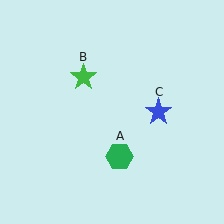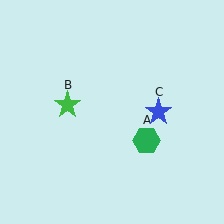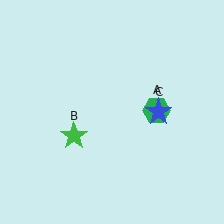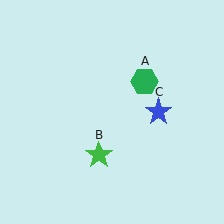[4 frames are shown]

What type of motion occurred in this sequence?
The green hexagon (object A), green star (object B) rotated counterclockwise around the center of the scene.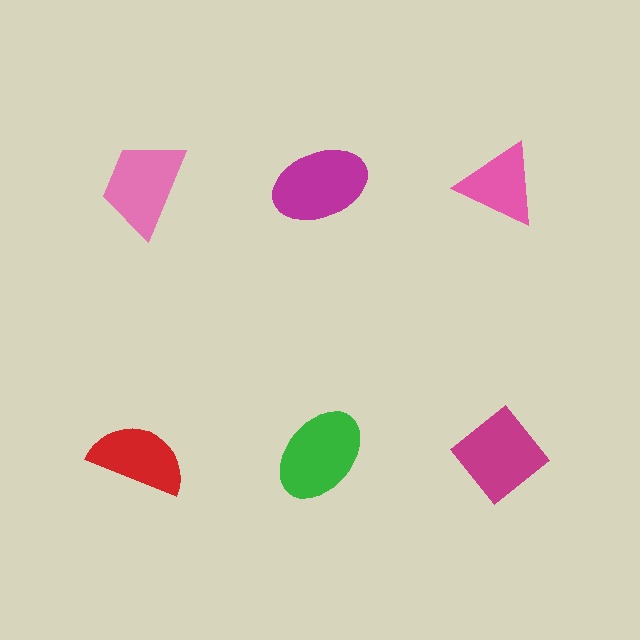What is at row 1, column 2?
A magenta ellipse.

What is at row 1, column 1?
A pink trapezoid.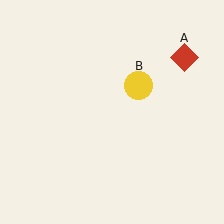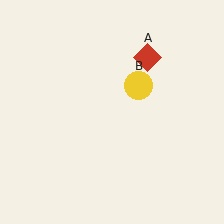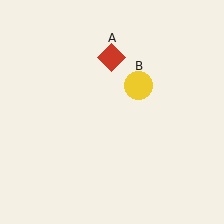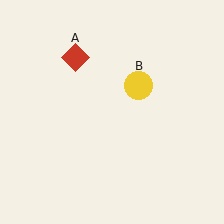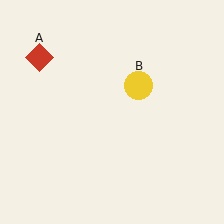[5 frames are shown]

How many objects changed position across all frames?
1 object changed position: red diamond (object A).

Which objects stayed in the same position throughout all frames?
Yellow circle (object B) remained stationary.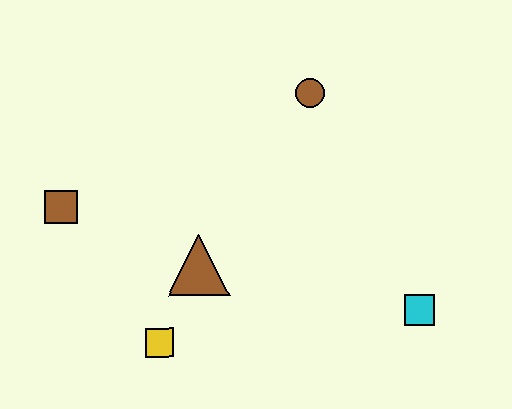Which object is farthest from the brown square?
The cyan square is farthest from the brown square.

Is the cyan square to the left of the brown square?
No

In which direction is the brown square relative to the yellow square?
The brown square is above the yellow square.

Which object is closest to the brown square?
The brown triangle is closest to the brown square.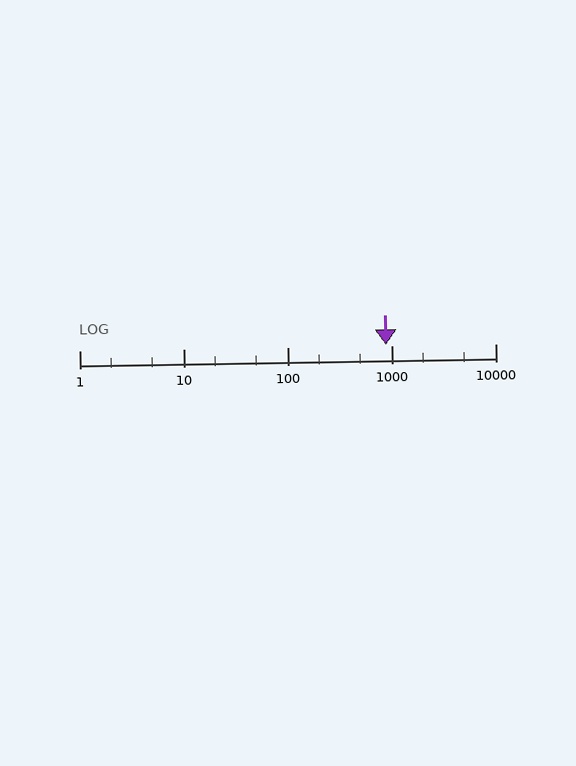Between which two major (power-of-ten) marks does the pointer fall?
The pointer is between 100 and 1000.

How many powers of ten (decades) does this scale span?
The scale spans 4 decades, from 1 to 10000.